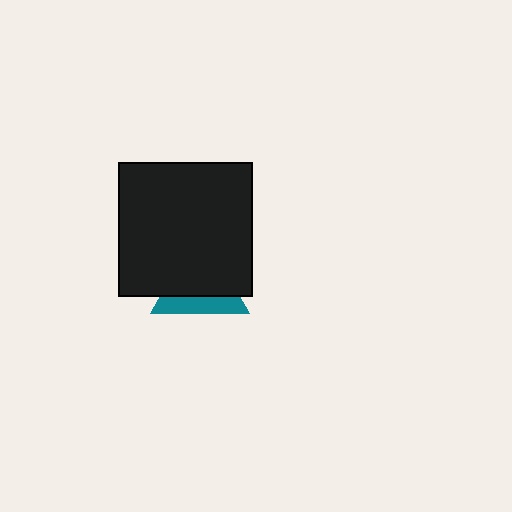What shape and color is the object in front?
The object in front is a black square.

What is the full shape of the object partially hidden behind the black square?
The partially hidden object is a teal triangle.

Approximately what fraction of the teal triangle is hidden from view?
Roughly 67% of the teal triangle is hidden behind the black square.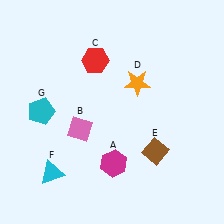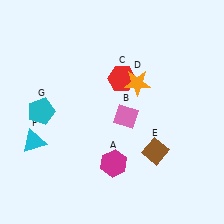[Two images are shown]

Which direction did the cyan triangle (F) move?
The cyan triangle (F) moved up.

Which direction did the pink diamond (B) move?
The pink diamond (B) moved right.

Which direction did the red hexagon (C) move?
The red hexagon (C) moved right.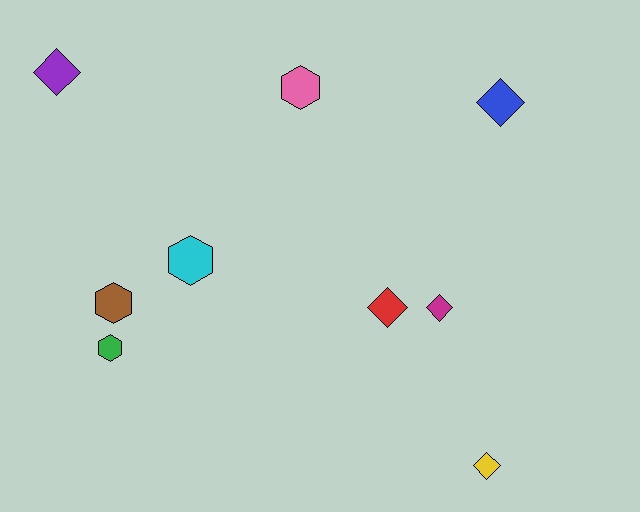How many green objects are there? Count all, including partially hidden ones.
There is 1 green object.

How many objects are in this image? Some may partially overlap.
There are 9 objects.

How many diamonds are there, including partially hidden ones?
There are 5 diamonds.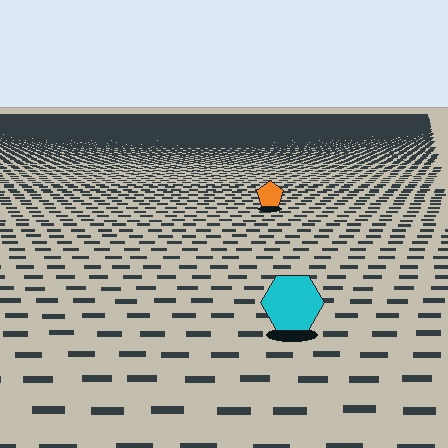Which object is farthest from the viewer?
The orange pentagon is farthest from the viewer. It appears smaller and the ground texture around it is denser.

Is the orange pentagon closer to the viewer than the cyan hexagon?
No. The cyan hexagon is closer — you can tell from the texture gradient: the ground texture is coarser near it.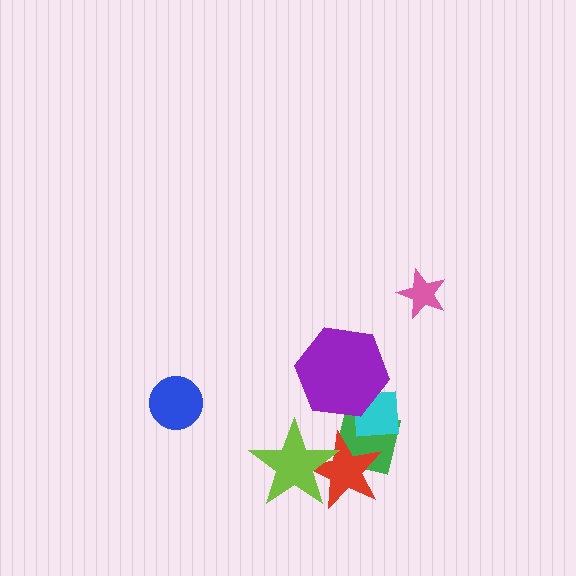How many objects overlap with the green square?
2 objects overlap with the green square.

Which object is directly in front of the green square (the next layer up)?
The cyan square is directly in front of the green square.